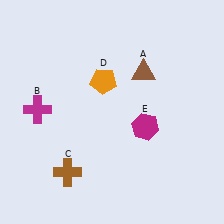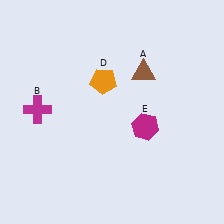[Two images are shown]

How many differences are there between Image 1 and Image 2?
There is 1 difference between the two images.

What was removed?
The brown cross (C) was removed in Image 2.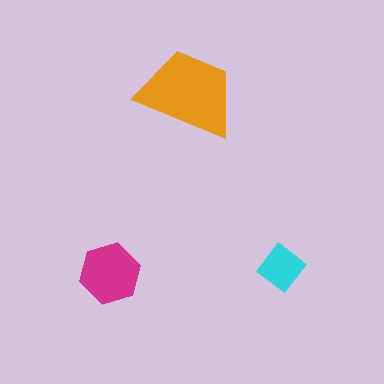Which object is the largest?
The orange trapezoid.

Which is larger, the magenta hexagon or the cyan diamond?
The magenta hexagon.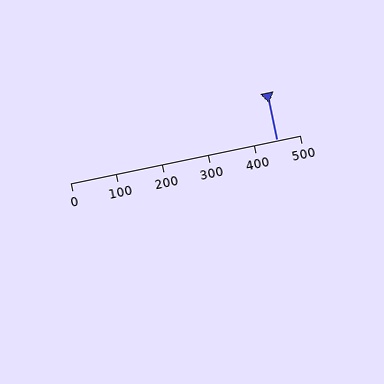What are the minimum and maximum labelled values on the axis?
The axis runs from 0 to 500.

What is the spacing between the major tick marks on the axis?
The major ticks are spaced 100 apart.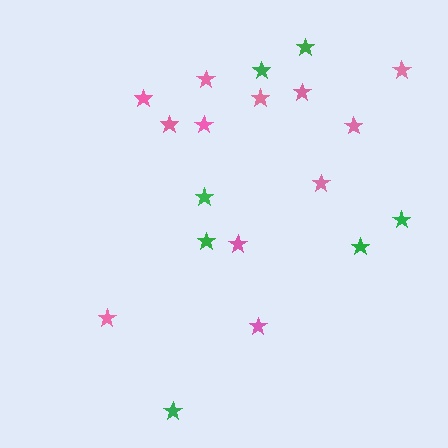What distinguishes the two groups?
There are 2 groups: one group of green stars (7) and one group of pink stars (12).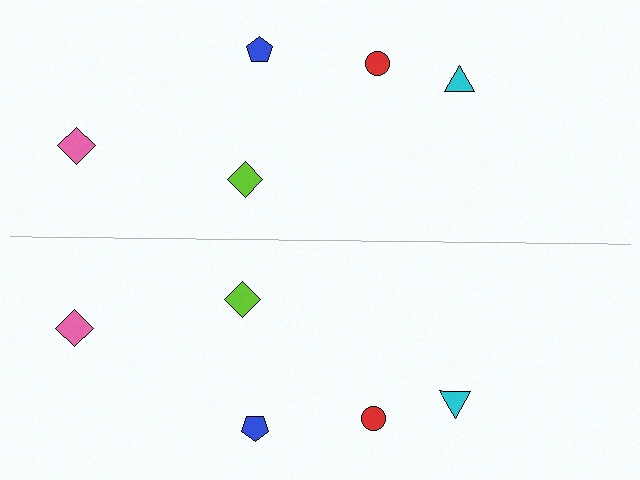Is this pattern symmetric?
Yes, this pattern has bilateral (reflection) symmetry.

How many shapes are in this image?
There are 10 shapes in this image.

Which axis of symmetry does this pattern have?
The pattern has a horizontal axis of symmetry running through the center of the image.